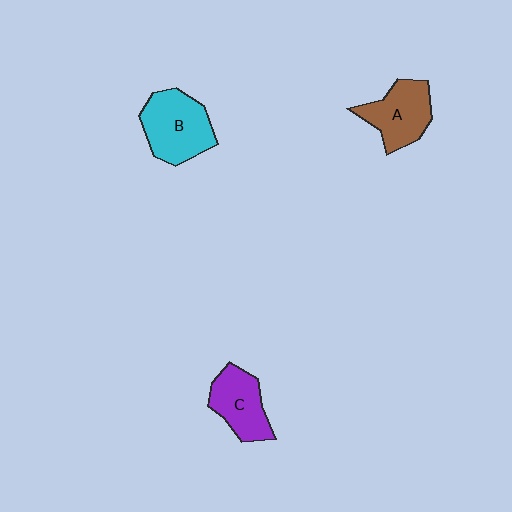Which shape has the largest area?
Shape B (cyan).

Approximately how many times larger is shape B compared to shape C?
Approximately 1.3 times.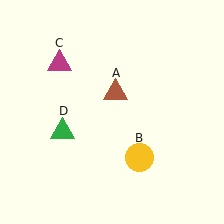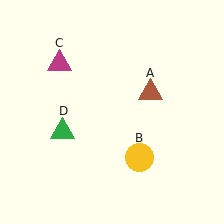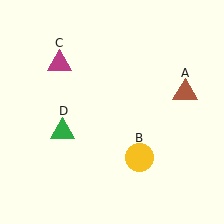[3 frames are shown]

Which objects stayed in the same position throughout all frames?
Yellow circle (object B) and magenta triangle (object C) and green triangle (object D) remained stationary.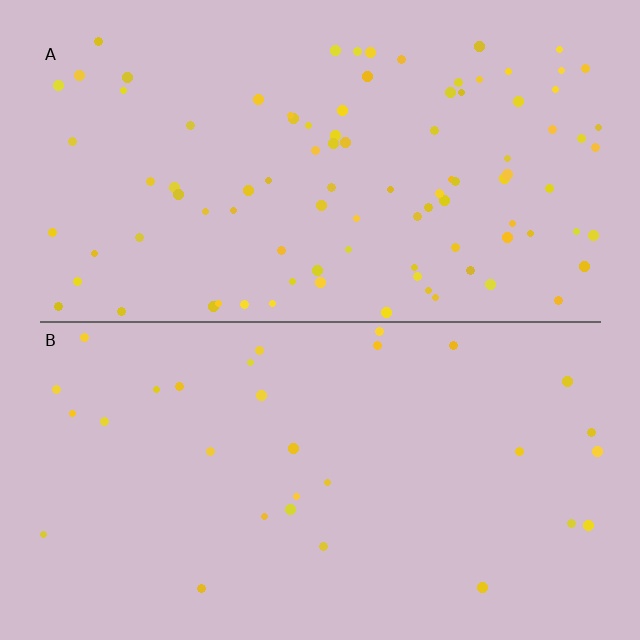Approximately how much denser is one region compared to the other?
Approximately 3.1× — region A over region B.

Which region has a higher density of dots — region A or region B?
A (the top).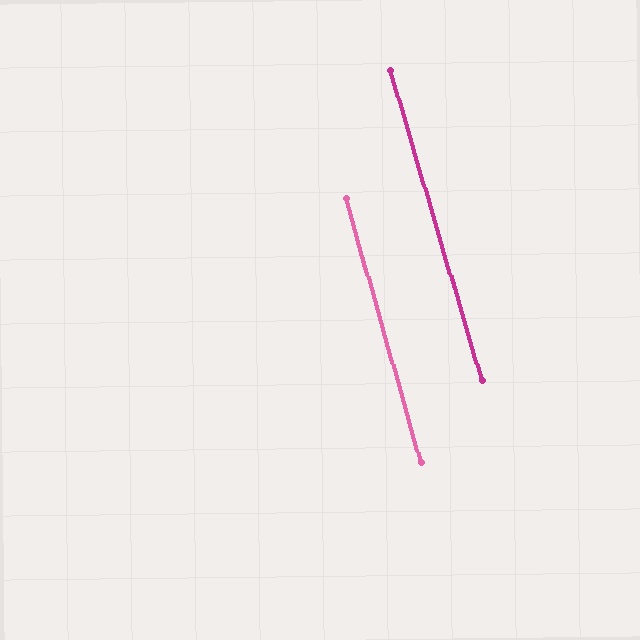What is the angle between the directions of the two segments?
Approximately 1 degree.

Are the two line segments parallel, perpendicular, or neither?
Parallel — their directions differ by only 0.7°.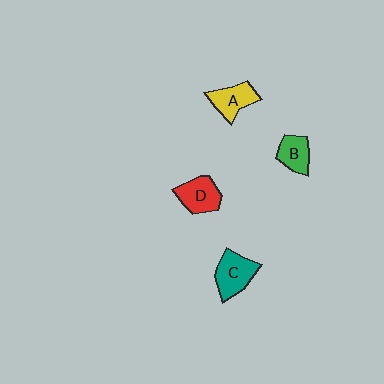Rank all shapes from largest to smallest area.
From largest to smallest: C (teal), D (red), A (yellow), B (green).